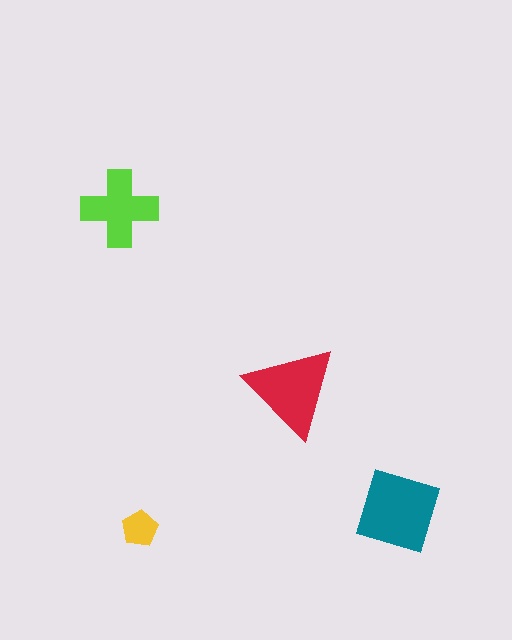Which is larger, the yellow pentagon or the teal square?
The teal square.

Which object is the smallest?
The yellow pentagon.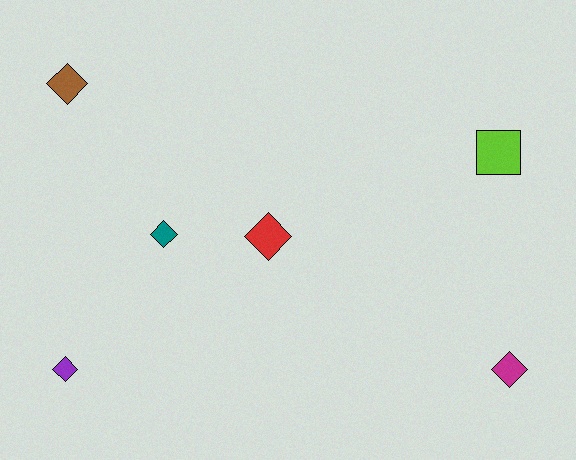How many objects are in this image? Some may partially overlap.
There are 6 objects.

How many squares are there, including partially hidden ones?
There is 1 square.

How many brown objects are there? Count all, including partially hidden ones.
There is 1 brown object.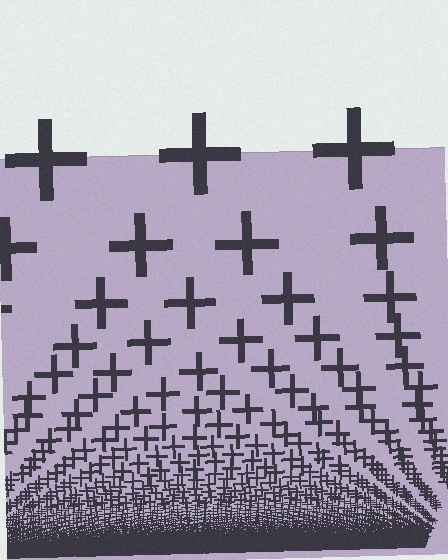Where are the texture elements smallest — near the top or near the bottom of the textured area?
Near the bottom.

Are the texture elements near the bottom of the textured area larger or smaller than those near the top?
Smaller. The gradient is inverted — elements near the bottom are smaller and denser.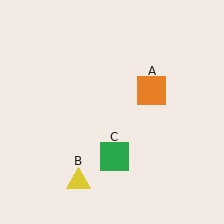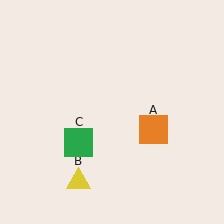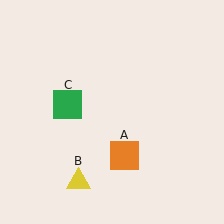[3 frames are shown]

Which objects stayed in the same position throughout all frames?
Yellow triangle (object B) remained stationary.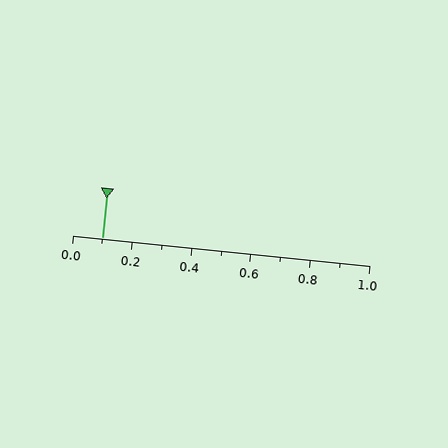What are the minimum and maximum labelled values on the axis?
The axis runs from 0.0 to 1.0.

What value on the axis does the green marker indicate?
The marker indicates approximately 0.1.